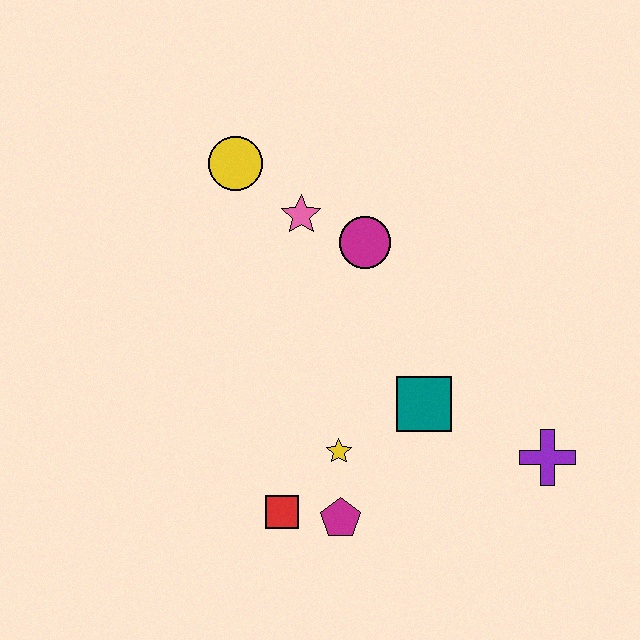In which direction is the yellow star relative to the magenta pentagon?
The yellow star is above the magenta pentagon.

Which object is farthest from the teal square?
The yellow circle is farthest from the teal square.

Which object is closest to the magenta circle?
The pink star is closest to the magenta circle.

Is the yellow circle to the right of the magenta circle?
No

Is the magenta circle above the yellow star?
Yes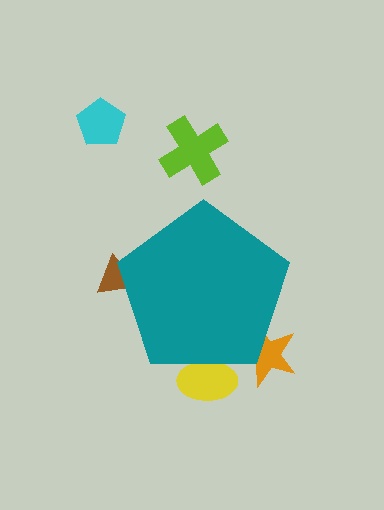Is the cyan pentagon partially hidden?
No, the cyan pentagon is fully visible.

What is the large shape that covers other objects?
A teal pentagon.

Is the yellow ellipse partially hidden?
Yes, the yellow ellipse is partially hidden behind the teal pentagon.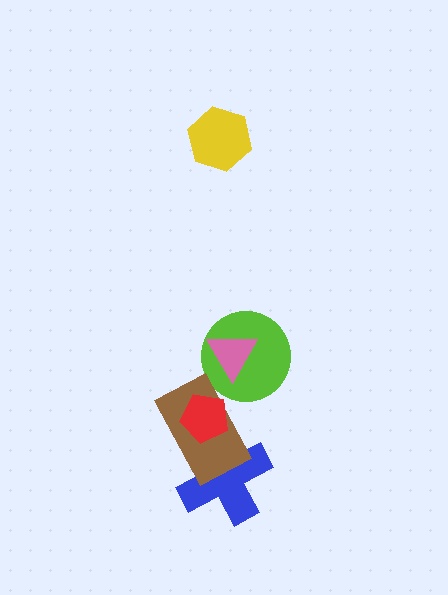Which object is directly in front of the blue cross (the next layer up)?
The brown rectangle is directly in front of the blue cross.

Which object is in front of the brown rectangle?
The red pentagon is in front of the brown rectangle.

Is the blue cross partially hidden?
Yes, it is partially covered by another shape.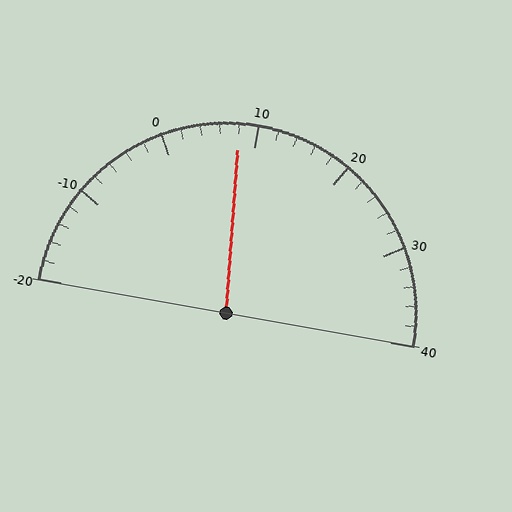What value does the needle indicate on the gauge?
The needle indicates approximately 8.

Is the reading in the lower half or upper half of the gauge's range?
The reading is in the lower half of the range (-20 to 40).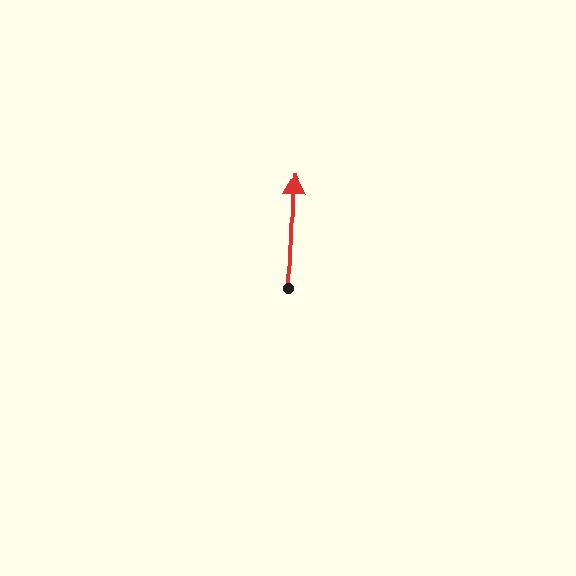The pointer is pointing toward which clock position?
Roughly 12 o'clock.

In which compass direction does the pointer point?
North.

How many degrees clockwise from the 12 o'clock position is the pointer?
Approximately 2 degrees.